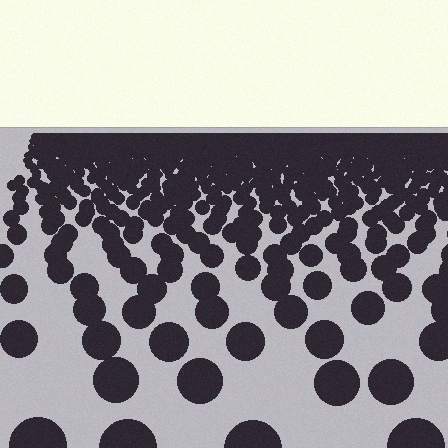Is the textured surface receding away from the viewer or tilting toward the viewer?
The surface is receding away from the viewer. Texture elements get smaller and denser toward the top.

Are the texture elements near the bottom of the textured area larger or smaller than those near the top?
Larger. Near the bottom, elements are closer to the viewer and appear at a bigger on-screen size.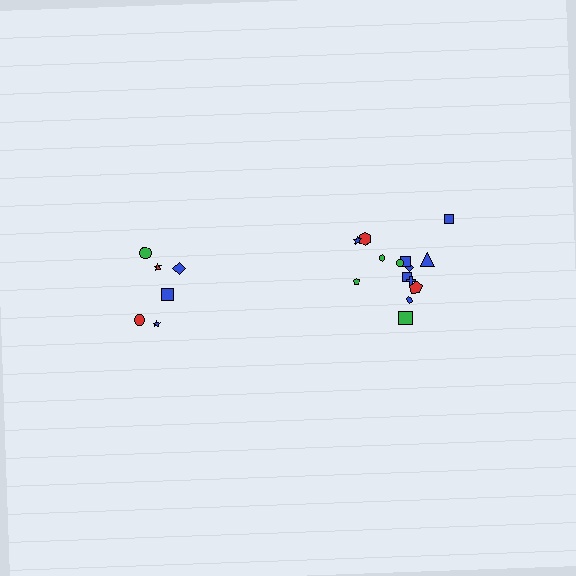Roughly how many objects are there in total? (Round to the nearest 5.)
Roughly 20 objects in total.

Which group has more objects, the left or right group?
The right group.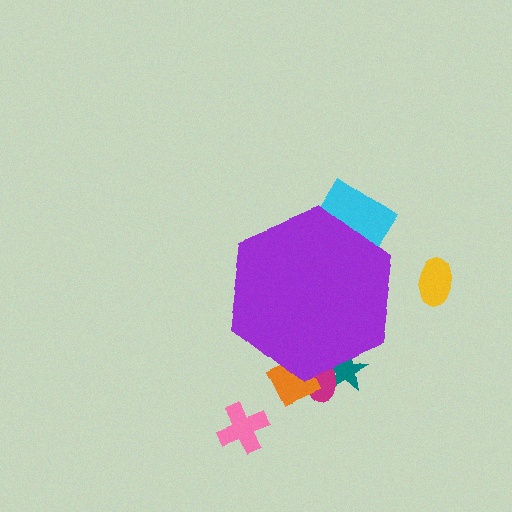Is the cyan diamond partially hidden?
Yes, the cyan diamond is partially hidden behind the purple hexagon.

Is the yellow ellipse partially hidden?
No, the yellow ellipse is fully visible.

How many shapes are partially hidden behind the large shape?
4 shapes are partially hidden.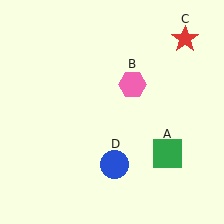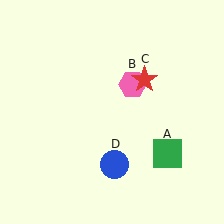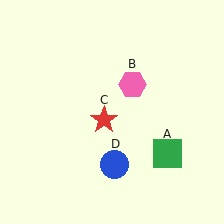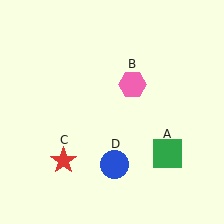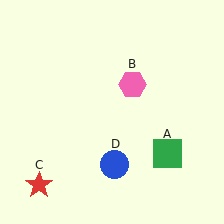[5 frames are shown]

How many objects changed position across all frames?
1 object changed position: red star (object C).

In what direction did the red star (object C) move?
The red star (object C) moved down and to the left.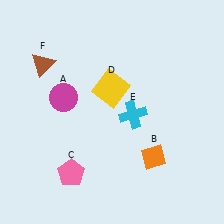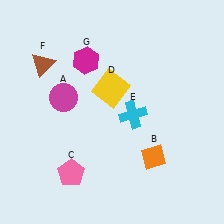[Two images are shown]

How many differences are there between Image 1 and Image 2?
There is 1 difference between the two images.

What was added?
A magenta hexagon (G) was added in Image 2.